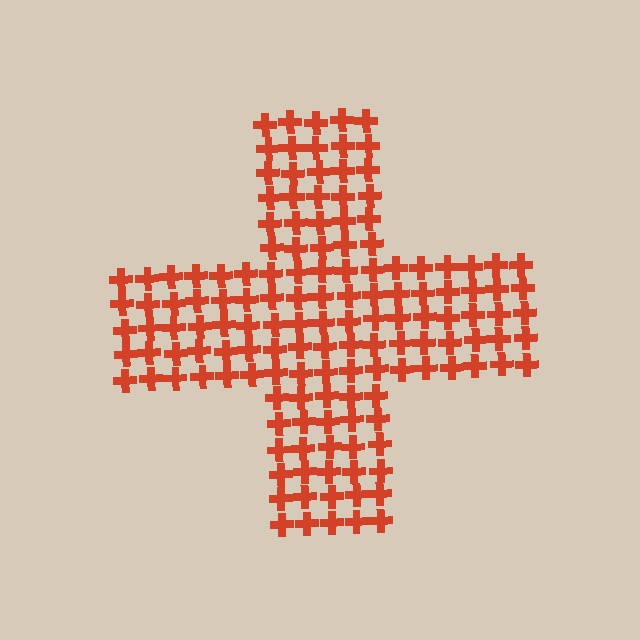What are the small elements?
The small elements are crosses.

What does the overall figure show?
The overall figure shows a cross.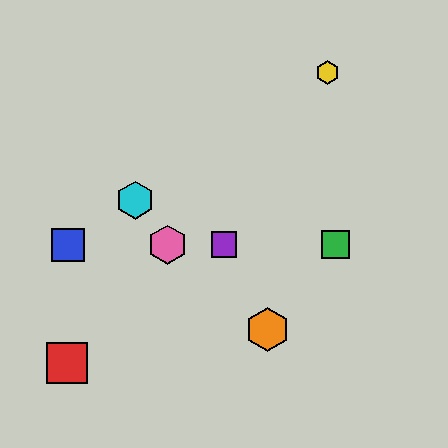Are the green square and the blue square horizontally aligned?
Yes, both are at y≈245.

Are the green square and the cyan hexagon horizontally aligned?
No, the green square is at y≈245 and the cyan hexagon is at y≈200.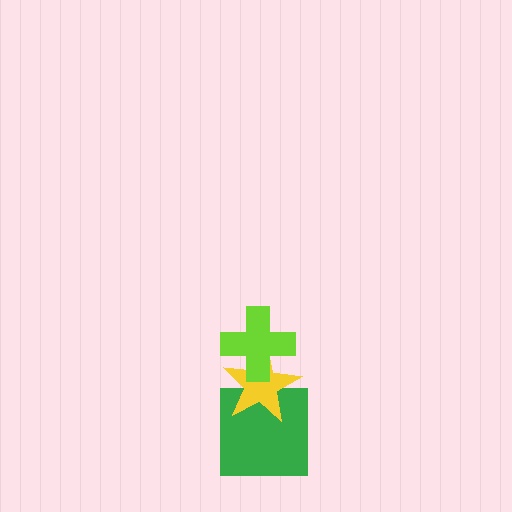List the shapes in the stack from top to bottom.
From top to bottom: the lime cross, the yellow star, the green square.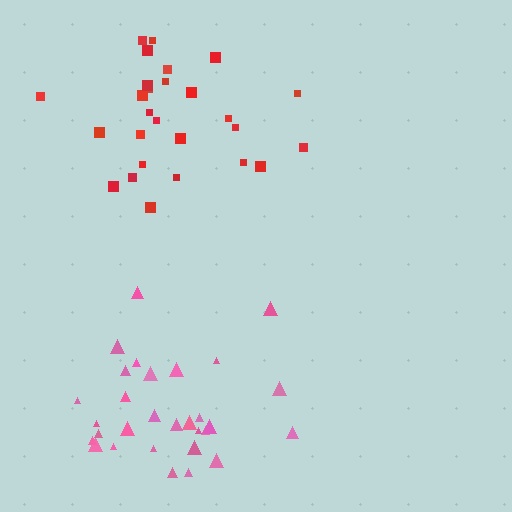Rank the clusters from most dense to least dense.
pink, red.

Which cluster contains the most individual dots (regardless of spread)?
Pink (30).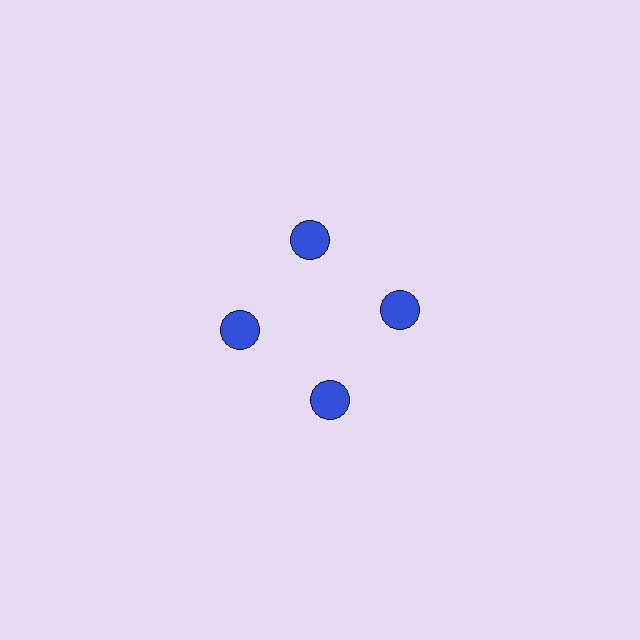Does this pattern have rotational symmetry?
Yes, this pattern has 4-fold rotational symmetry. It looks the same after rotating 90 degrees around the center.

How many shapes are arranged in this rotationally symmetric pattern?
There are 4 shapes, arranged in 4 groups of 1.